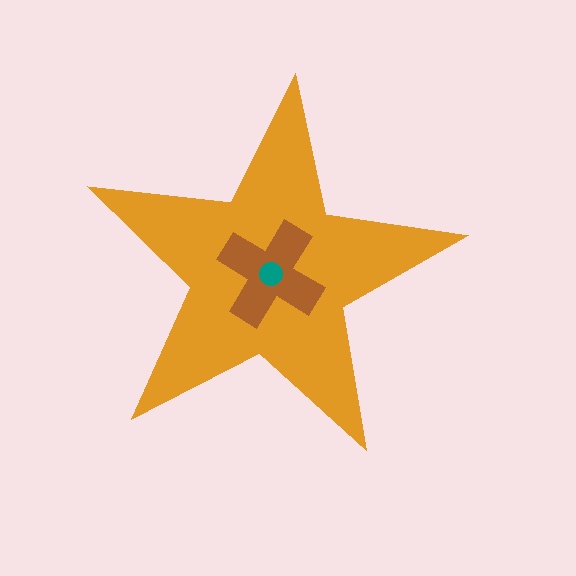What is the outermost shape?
The orange star.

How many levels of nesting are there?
3.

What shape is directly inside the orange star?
The brown cross.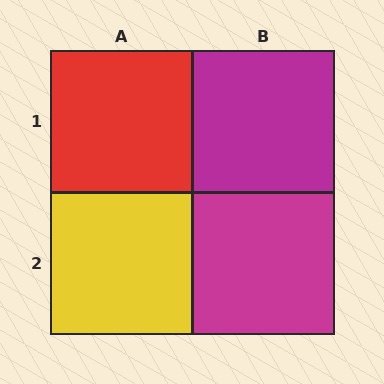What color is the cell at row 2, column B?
Magenta.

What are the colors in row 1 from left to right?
Red, magenta.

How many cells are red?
1 cell is red.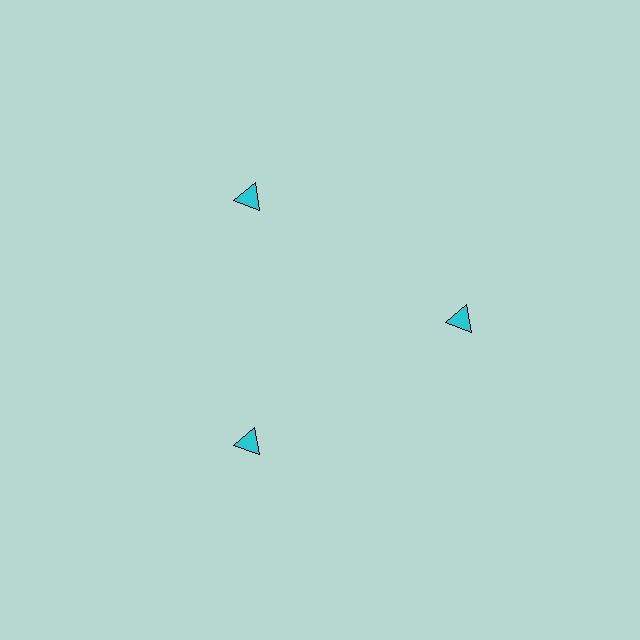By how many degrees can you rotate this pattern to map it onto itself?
The pattern maps onto itself every 120 degrees of rotation.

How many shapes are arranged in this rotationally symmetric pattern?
There are 3 shapes, arranged in 3 groups of 1.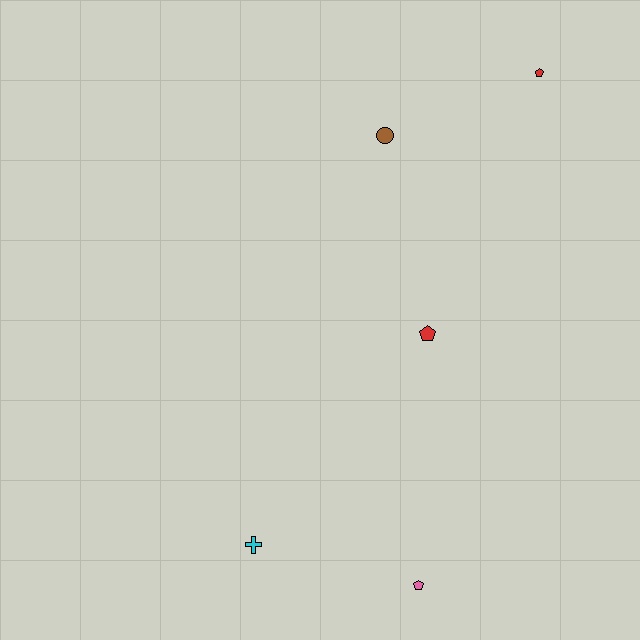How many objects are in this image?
There are 5 objects.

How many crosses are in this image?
There is 1 cross.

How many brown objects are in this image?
There is 1 brown object.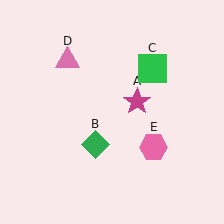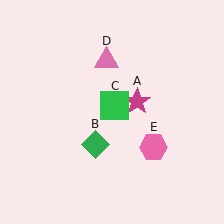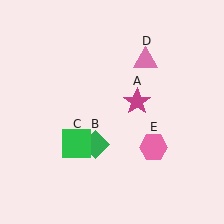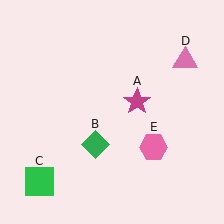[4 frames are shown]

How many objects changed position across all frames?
2 objects changed position: green square (object C), pink triangle (object D).